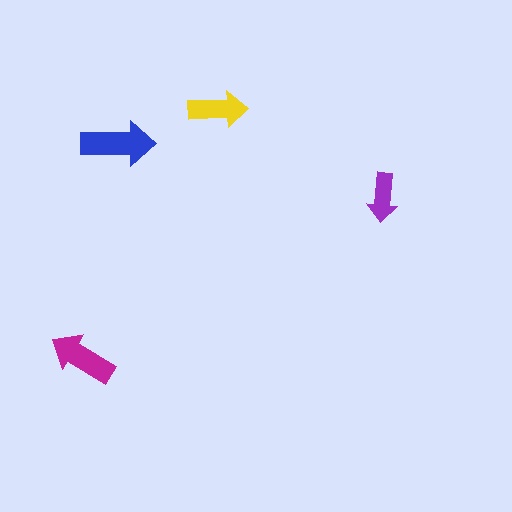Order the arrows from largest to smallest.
the blue one, the magenta one, the yellow one, the purple one.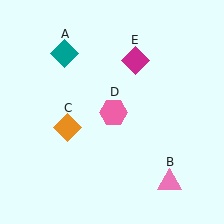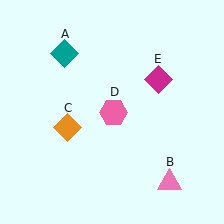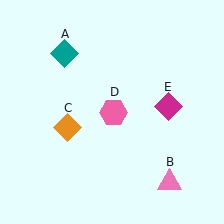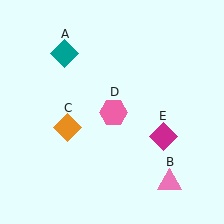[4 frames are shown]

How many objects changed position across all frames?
1 object changed position: magenta diamond (object E).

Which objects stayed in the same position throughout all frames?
Teal diamond (object A) and pink triangle (object B) and orange diamond (object C) and pink hexagon (object D) remained stationary.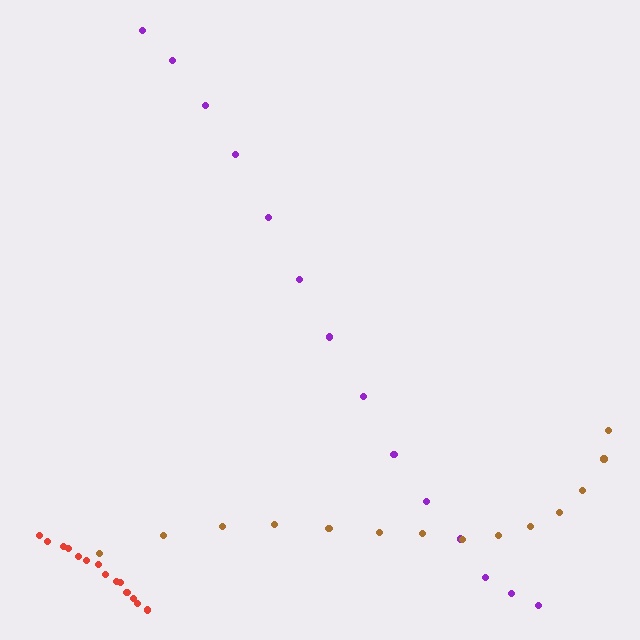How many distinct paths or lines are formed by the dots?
There are 3 distinct paths.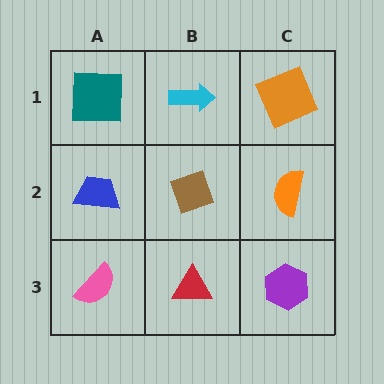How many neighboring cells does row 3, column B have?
3.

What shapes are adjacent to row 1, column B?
A brown diamond (row 2, column B), a teal square (row 1, column A), an orange square (row 1, column C).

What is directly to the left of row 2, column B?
A blue trapezoid.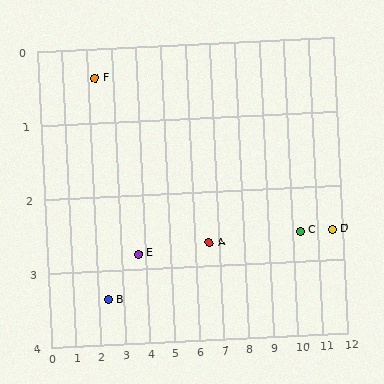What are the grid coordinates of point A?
Point A is at approximately (6.6, 2.7).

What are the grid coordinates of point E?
Point E is at approximately (3.7, 2.8).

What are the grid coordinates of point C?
Point C is at approximately (10.3, 2.6).